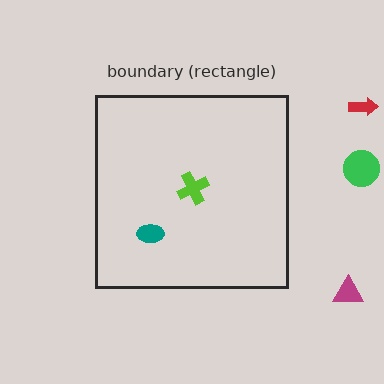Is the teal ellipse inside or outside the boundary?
Inside.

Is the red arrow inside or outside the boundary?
Outside.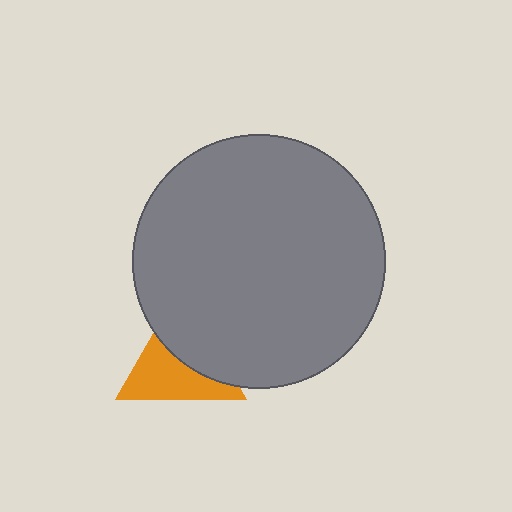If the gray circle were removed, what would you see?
You would see the complete orange triangle.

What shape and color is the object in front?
The object in front is a gray circle.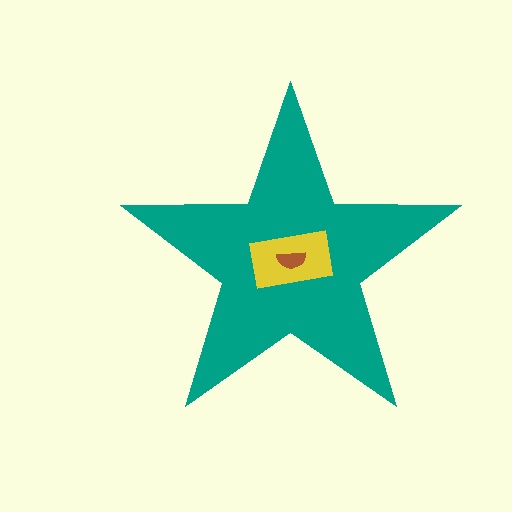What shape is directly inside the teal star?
The yellow rectangle.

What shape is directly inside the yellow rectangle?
The brown semicircle.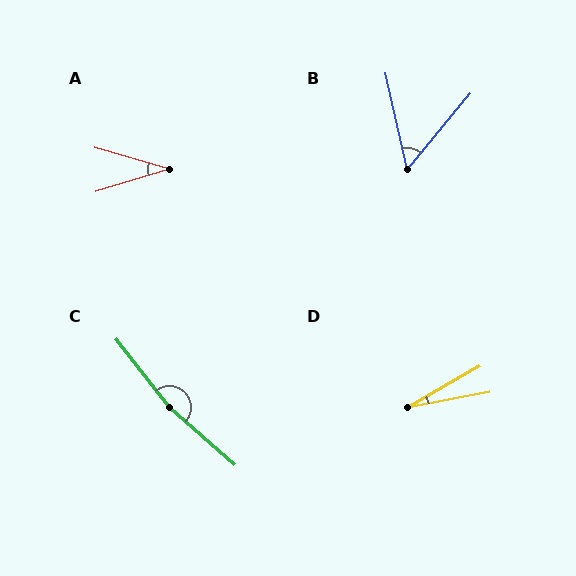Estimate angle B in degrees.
Approximately 52 degrees.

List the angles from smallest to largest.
D (19°), A (33°), B (52°), C (170°).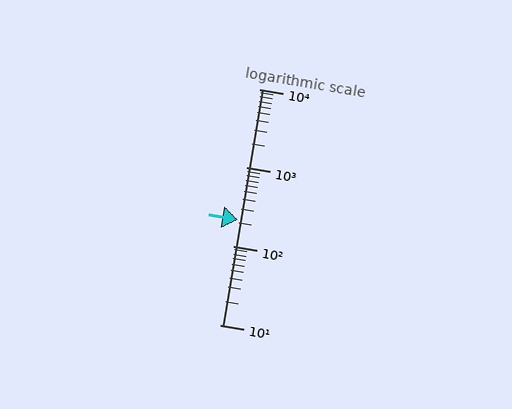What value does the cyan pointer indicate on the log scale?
The pointer indicates approximately 220.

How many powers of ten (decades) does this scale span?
The scale spans 3 decades, from 10 to 10000.